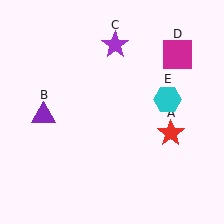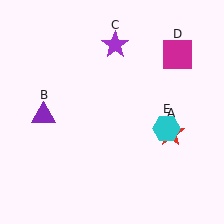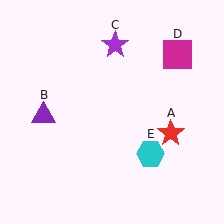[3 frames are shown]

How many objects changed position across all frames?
1 object changed position: cyan hexagon (object E).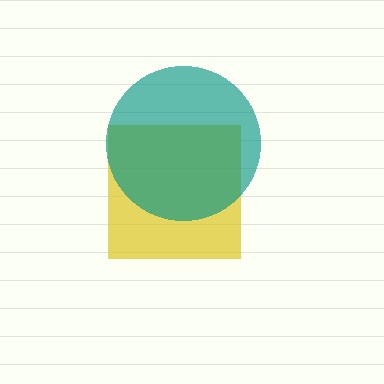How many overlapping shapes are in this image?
There are 2 overlapping shapes in the image.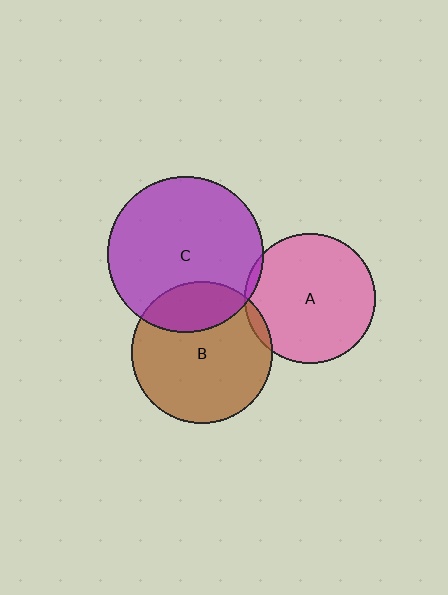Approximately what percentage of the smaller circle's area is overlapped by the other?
Approximately 5%.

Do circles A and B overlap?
Yes.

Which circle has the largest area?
Circle C (purple).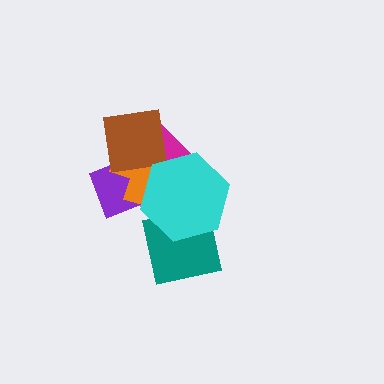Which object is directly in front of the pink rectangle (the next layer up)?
The magenta diamond is directly in front of the pink rectangle.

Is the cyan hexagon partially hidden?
No, no other shape covers it.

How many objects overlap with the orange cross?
5 objects overlap with the orange cross.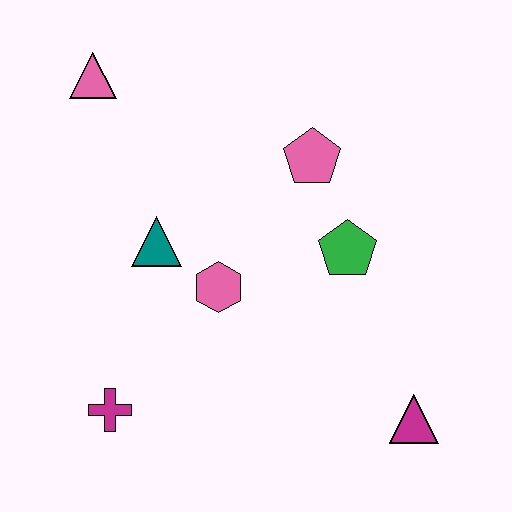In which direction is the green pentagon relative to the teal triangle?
The green pentagon is to the right of the teal triangle.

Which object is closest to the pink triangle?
The teal triangle is closest to the pink triangle.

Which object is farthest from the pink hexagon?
The pink triangle is farthest from the pink hexagon.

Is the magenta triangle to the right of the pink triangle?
Yes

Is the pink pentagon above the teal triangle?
Yes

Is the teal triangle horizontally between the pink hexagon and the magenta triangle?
No